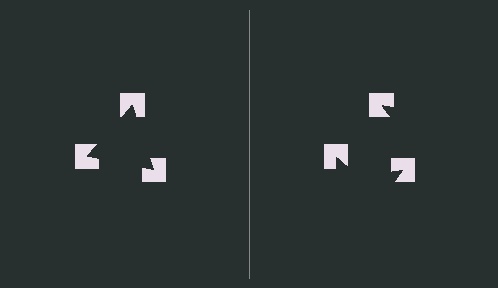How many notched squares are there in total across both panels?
6 — 3 on each side.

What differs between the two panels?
The notched squares are positioned identically on both sides; only the wedge orientations differ. On the left they align to a triangle; on the right they are misaligned.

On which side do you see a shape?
An illusory triangle appears on the left side. On the right side the wedge cuts are rotated, so no coherent shape forms.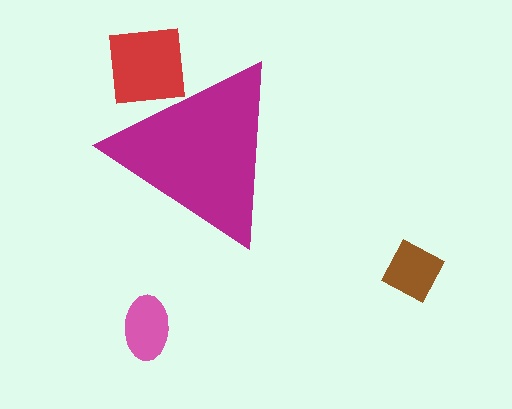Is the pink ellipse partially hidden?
No, the pink ellipse is fully visible.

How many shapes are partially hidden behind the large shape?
1 shape is partially hidden.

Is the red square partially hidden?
Yes, the red square is partially hidden behind the magenta triangle.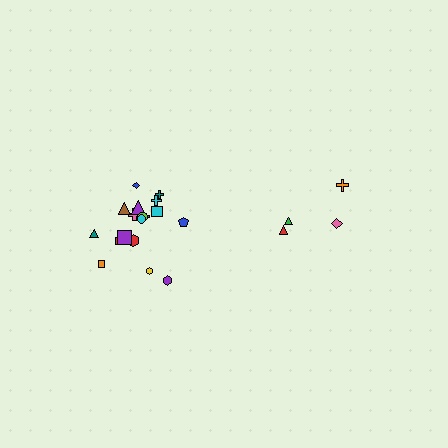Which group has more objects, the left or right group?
The left group.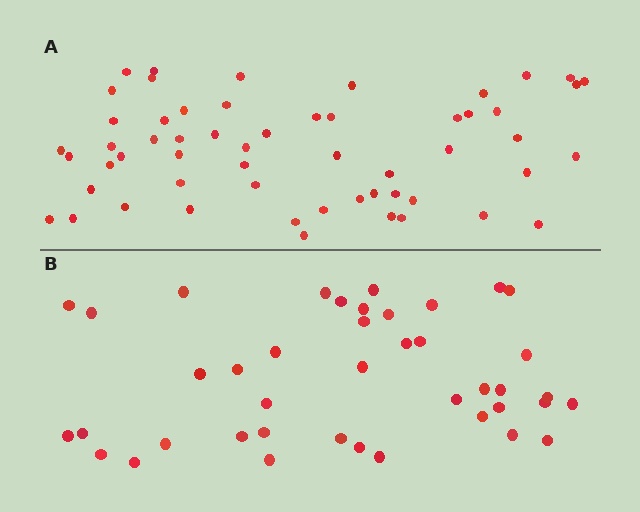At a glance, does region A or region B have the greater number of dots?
Region A (the top region) has more dots.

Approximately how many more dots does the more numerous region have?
Region A has approximately 15 more dots than region B.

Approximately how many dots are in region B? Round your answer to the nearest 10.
About 40 dots. (The exact count is 41, which rounds to 40.)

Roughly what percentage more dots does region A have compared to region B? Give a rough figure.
About 35% more.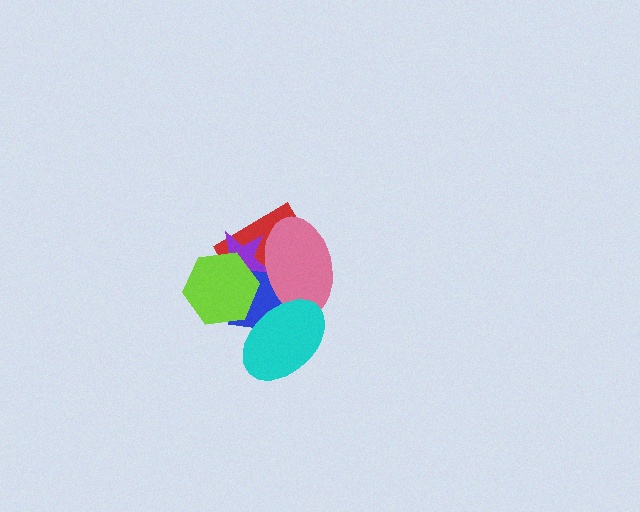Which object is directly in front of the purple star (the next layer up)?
The lime hexagon is directly in front of the purple star.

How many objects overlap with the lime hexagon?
3 objects overlap with the lime hexagon.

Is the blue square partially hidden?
Yes, it is partially covered by another shape.